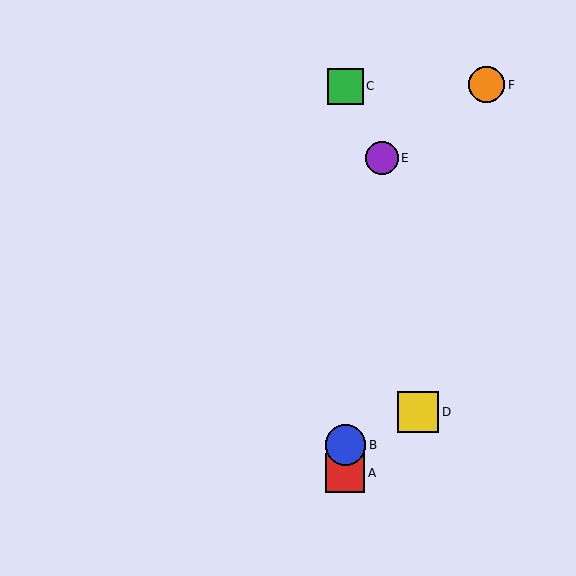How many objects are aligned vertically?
3 objects (A, B, C) are aligned vertically.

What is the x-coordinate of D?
Object D is at x≈418.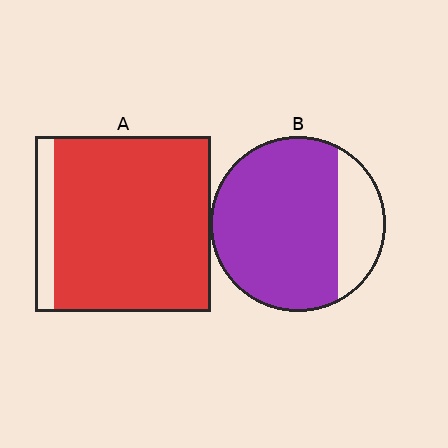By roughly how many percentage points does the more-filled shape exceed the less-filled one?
By roughly 10 percentage points (A over B).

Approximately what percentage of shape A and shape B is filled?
A is approximately 90% and B is approximately 80%.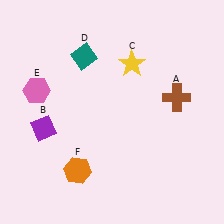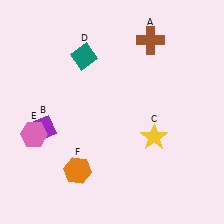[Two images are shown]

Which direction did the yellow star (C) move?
The yellow star (C) moved down.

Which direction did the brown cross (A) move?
The brown cross (A) moved up.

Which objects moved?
The objects that moved are: the brown cross (A), the yellow star (C), the pink hexagon (E).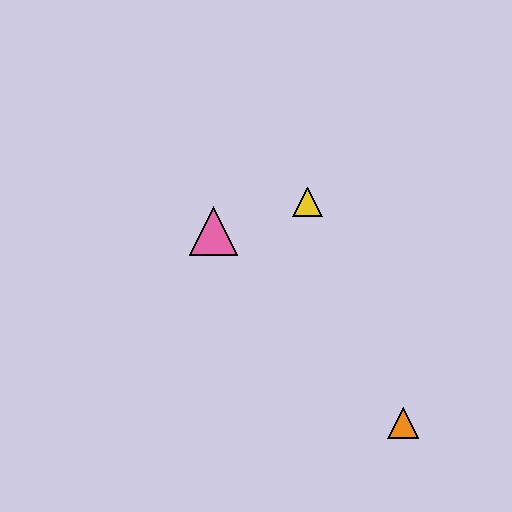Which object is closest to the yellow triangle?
The pink triangle is closest to the yellow triangle.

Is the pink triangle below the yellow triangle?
Yes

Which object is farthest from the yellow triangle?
The orange triangle is farthest from the yellow triangle.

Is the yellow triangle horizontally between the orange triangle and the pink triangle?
Yes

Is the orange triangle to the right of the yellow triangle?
Yes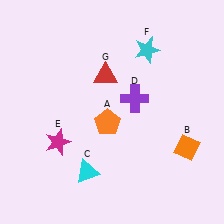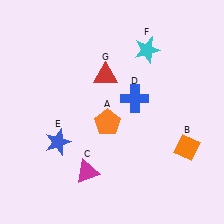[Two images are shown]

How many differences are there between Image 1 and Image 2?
There are 3 differences between the two images.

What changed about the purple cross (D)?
In Image 1, D is purple. In Image 2, it changed to blue.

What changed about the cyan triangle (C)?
In Image 1, C is cyan. In Image 2, it changed to magenta.